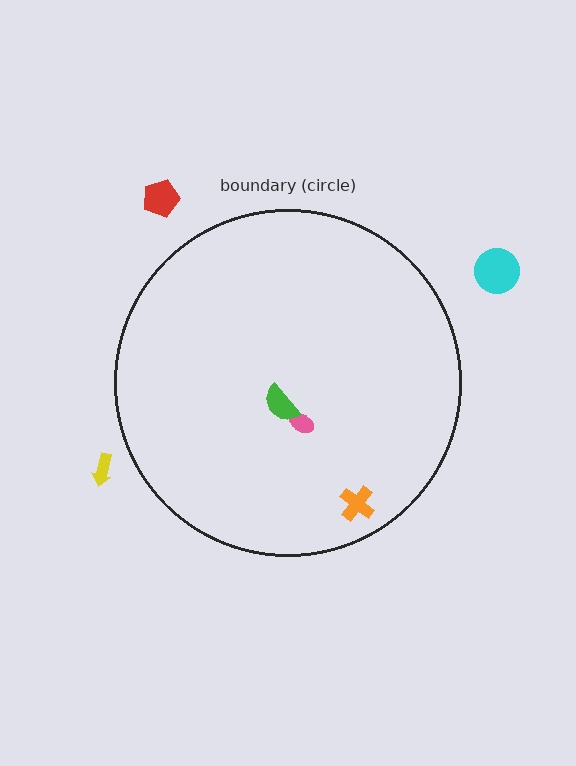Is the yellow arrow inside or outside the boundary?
Outside.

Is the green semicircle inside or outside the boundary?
Inside.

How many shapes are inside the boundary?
3 inside, 3 outside.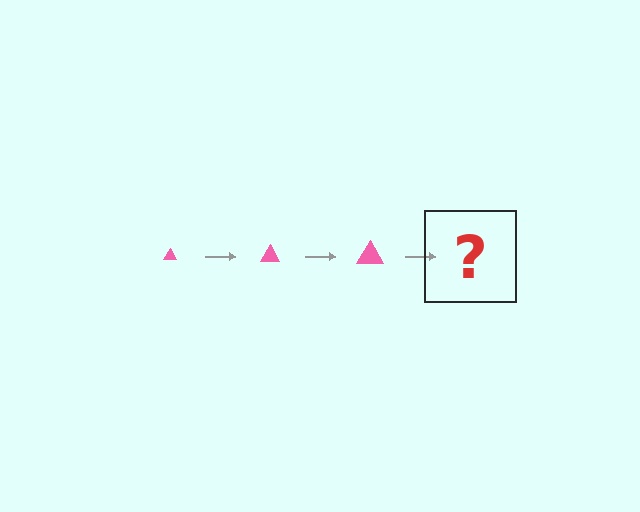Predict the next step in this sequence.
The next step is a pink triangle, larger than the previous one.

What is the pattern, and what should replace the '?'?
The pattern is that the triangle gets progressively larger each step. The '?' should be a pink triangle, larger than the previous one.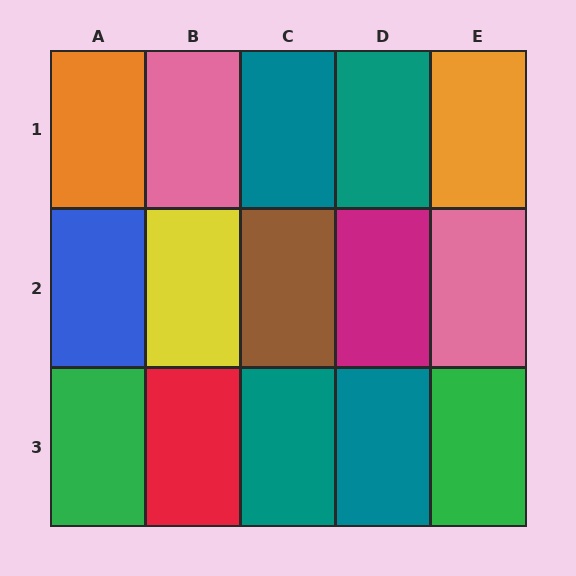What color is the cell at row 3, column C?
Teal.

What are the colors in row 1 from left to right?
Orange, pink, teal, teal, orange.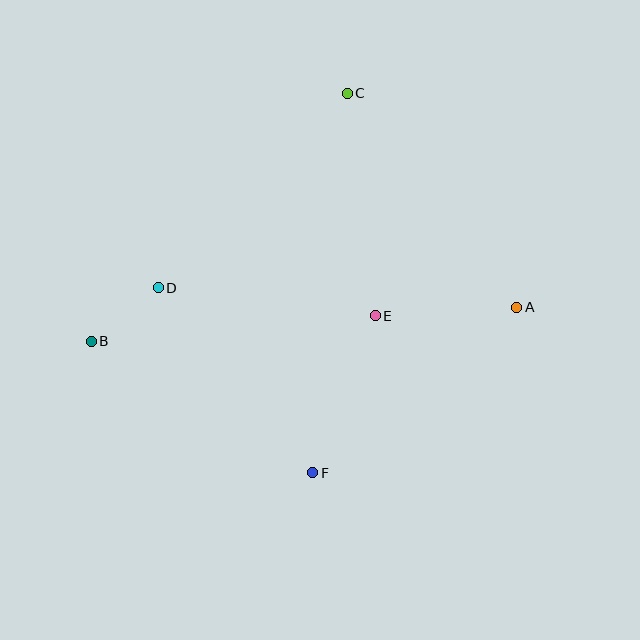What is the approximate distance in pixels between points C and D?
The distance between C and D is approximately 271 pixels.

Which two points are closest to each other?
Points B and D are closest to each other.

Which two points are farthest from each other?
Points A and B are farthest from each other.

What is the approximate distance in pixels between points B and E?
The distance between B and E is approximately 285 pixels.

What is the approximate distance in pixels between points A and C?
The distance between A and C is approximately 273 pixels.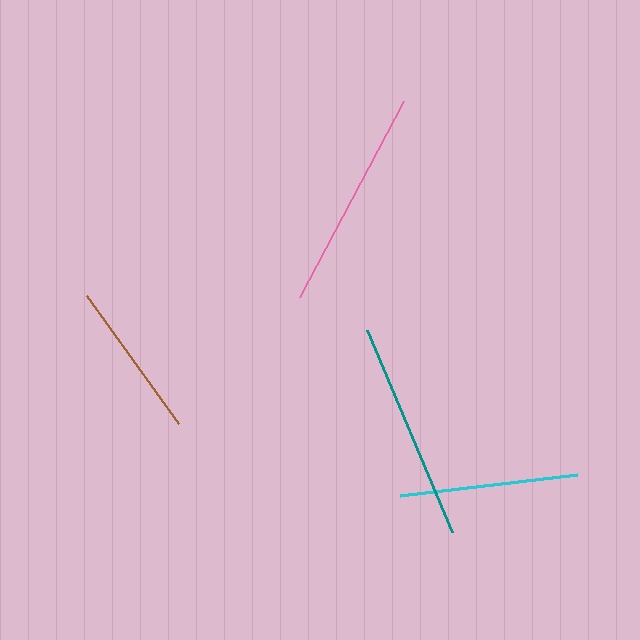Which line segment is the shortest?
The brown line is the shortest at approximately 158 pixels.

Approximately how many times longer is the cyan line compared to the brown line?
The cyan line is approximately 1.1 times the length of the brown line.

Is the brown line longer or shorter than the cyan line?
The cyan line is longer than the brown line.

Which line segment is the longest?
The pink line is the longest at approximately 222 pixels.